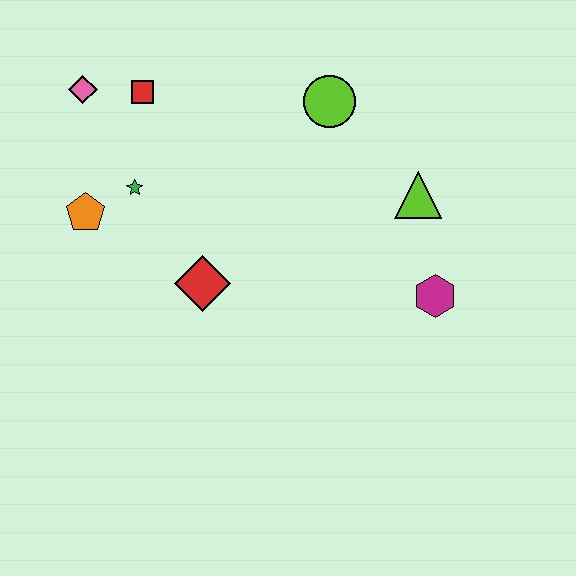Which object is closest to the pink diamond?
The red square is closest to the pink diamond.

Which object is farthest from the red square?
The magenta hexagon is farthest from the red square.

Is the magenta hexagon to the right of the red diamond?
Yes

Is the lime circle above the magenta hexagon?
Yes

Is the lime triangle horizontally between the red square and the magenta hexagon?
Yes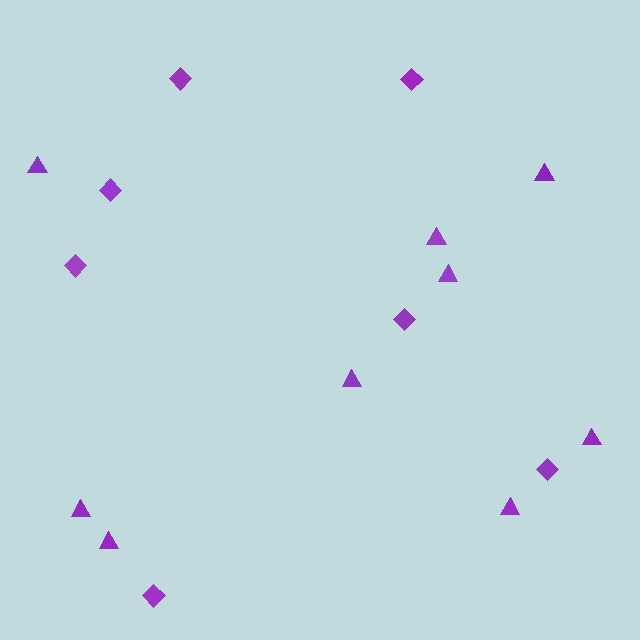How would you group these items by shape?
There are 2 groups: one group of triangles (9) and one group of diamonds (7).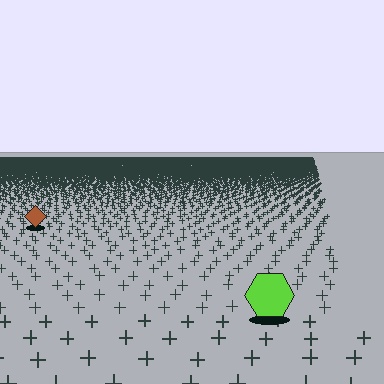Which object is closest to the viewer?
The lime hexagon is closest. The texture marks near it are larger and more spread out.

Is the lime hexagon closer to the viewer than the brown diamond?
Yes. The lime hexagon is closer — you can tell from the texture gradient: the ground texture is coarser near it.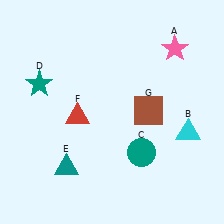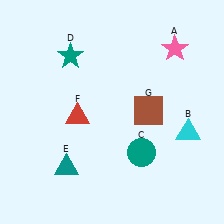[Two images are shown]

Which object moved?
The teal star (D) moved right.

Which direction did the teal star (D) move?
The teal star (D) moved right.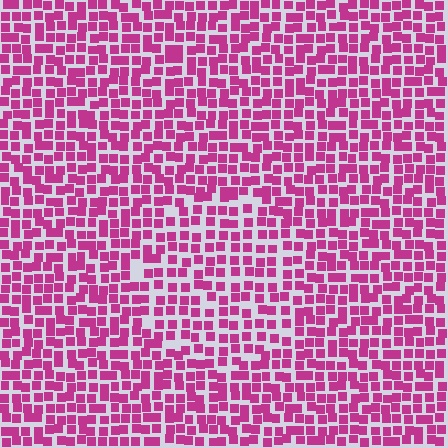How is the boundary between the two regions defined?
The boundary is defined by a change in element density (approximately 1.4x ratio). All elements are the same color, size, and shape.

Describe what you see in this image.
The image contains small magenta elements arranged at two different densities. A circle-shaped region is visible where the elements are less densely packed than the surrounding area.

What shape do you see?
I see a circle.